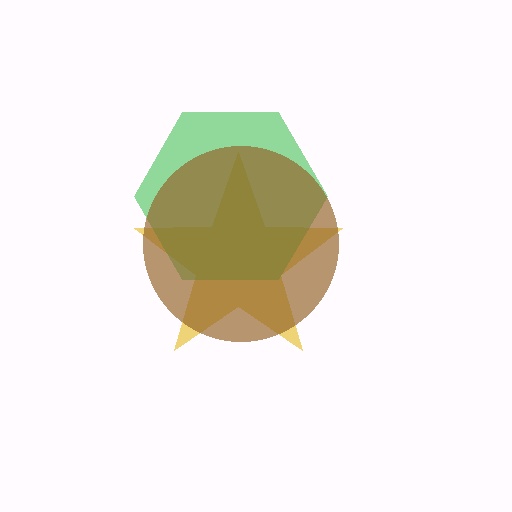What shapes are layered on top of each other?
The layered shapes are: a yellow star, a green hexagon, a brown circle.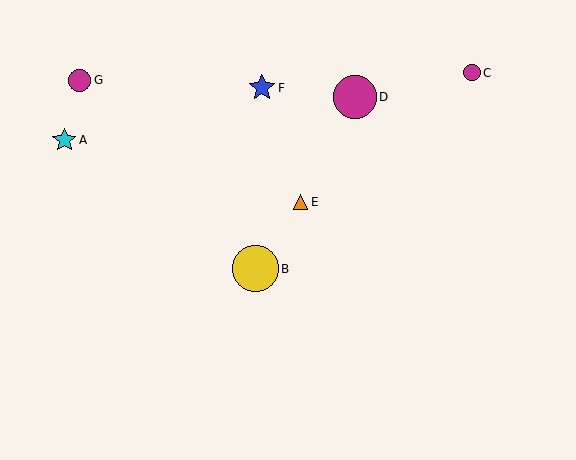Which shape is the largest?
The yellow circle (labeled B) is the largest.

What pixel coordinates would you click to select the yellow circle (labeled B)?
Click at (255, 269) to select the yellow circle B.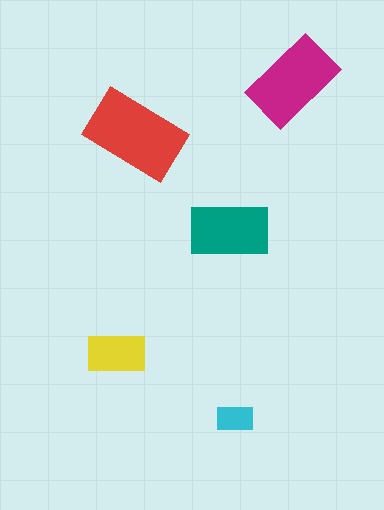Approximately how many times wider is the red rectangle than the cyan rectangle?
About 2.5 times wider.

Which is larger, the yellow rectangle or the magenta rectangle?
The magenta one.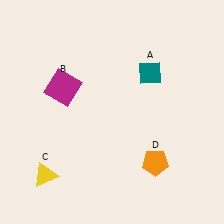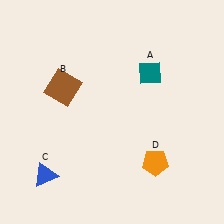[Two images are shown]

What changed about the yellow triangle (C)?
In Image 1, C is yellow. In Image 2, it changed to blue.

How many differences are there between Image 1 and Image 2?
There are 2 differences between the two images.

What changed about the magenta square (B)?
In Image 1, B is magenta. In Image 2, it changed to brown.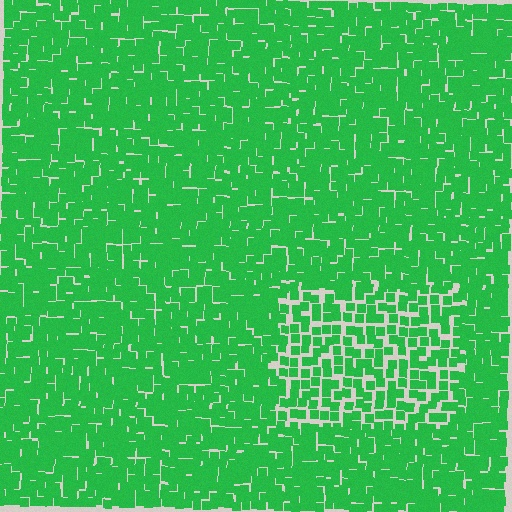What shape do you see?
I see a rectangle.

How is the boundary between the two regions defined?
The boundary is defined by a change in element density (approximately 1.7x ratio). All elements are the same color, size, and shape.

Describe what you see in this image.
The image contains small green elements arranged at two different densities. A rectangle-shaped region is visible where the elements are less densely packed than the surrounding area.